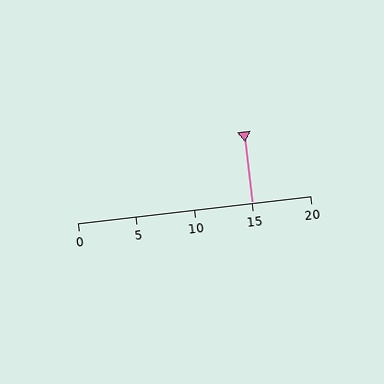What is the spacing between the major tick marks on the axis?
The major ticks are spaced 5 apart.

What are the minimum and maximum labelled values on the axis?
The axis runs from 0 to 20.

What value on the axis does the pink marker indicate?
The marker indicates approximately 15.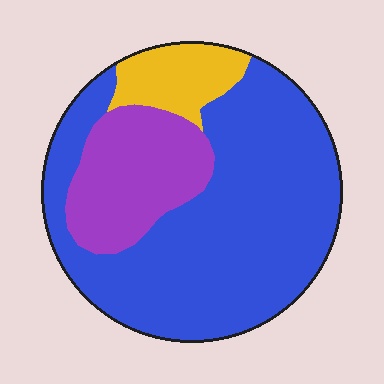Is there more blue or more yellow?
Blue.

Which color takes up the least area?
Yellow, at roughly 10%.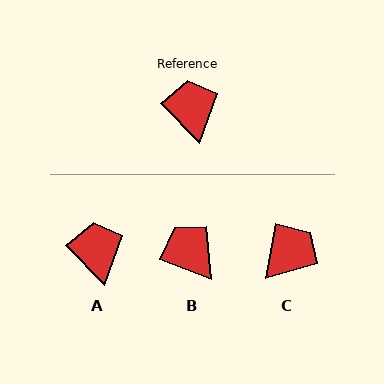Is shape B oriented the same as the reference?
No, it is off by about 25 degrees.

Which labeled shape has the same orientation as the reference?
A.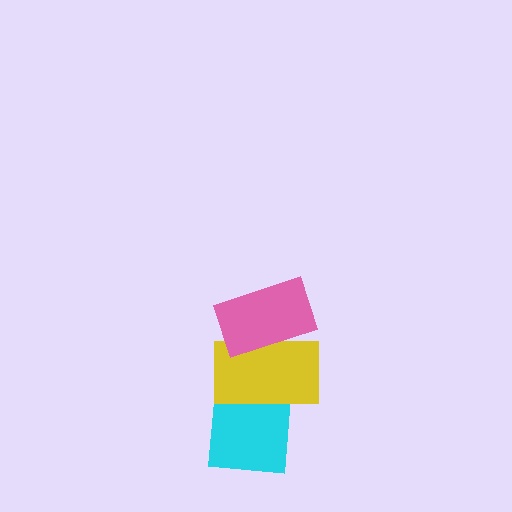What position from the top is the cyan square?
The cyan square is 3rd from the top.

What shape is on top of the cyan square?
The yellow rectangle is on top of the cyan square.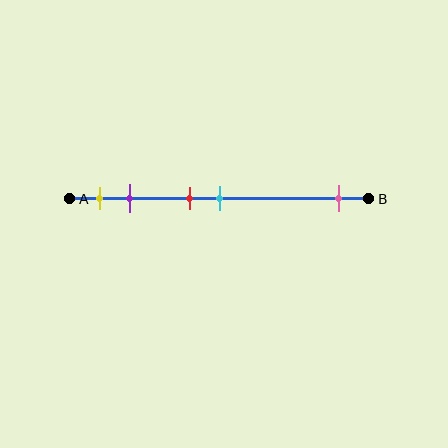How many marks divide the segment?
There are 5 marks dividing the segment.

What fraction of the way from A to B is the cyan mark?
The cyan mark is approximately 50% (0.5) of the way from A to B.